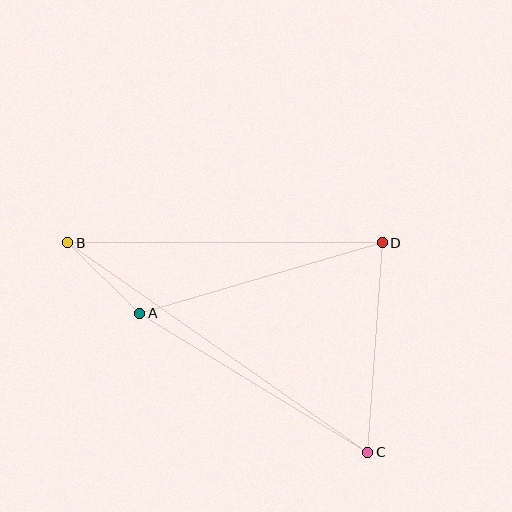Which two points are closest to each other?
Points A and B are closest to each other.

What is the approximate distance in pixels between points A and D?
The distance between A and D is approximately 253 pixels.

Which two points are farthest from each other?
Points B and C are farthest from each other.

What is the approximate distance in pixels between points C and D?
The distance between C and D is approximately 210 pixels.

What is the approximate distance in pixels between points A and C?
The distance between A and C is approximately 267 pixels.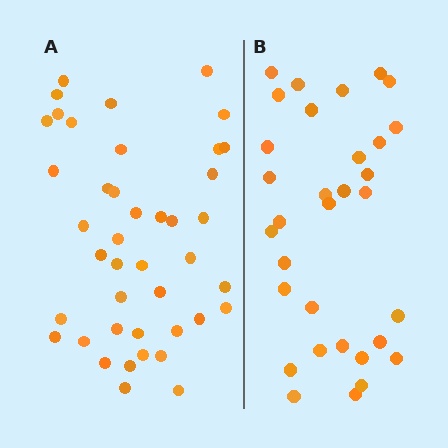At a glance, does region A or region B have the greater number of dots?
Region A (the left region) has more dots.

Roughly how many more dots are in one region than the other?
Region A has roughly 10 or so more dots than region B.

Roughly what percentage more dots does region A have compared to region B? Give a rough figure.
About 30% more.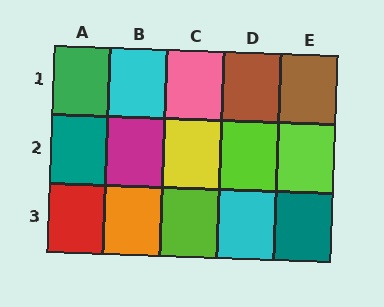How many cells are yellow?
1 cell is yellow.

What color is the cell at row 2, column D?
Lime.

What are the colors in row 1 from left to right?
Green, cyan, pink, brown, brown.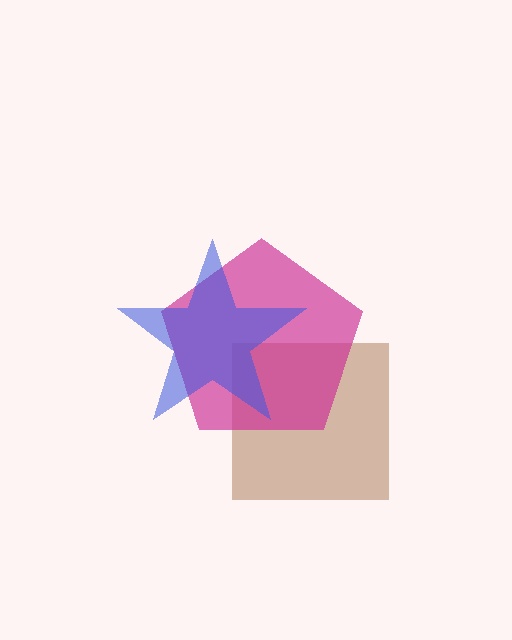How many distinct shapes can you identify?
There are 3 distinct shapes: a brown square, a magenta pentagon, a blue star.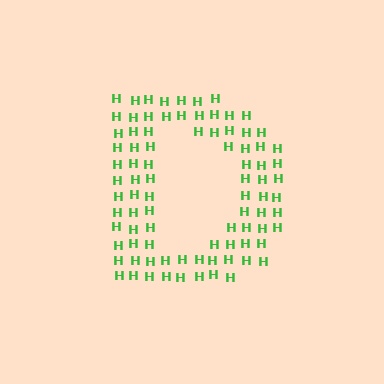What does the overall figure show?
The overall figure shows the letter D.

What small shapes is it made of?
It is made of small letter H's.